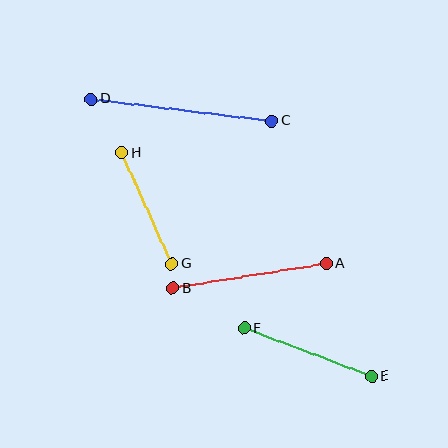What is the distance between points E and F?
The distance is approximately 137 pixels.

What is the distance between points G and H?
The distance is approximately 122 pixels.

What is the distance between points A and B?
The distance is approximately 156 pixels.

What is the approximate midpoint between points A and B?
The midpoint is at approximately (249, 276) pixels.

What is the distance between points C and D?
The distance is approximately 182 pixels.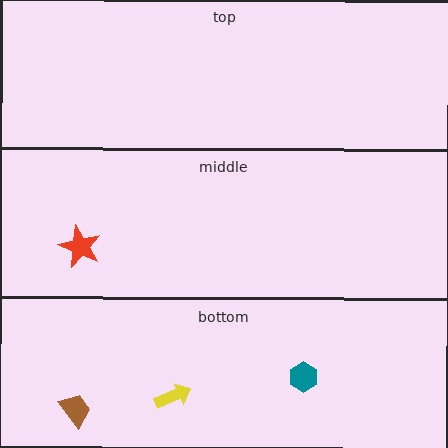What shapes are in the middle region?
The red star.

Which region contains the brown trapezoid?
The bottom region.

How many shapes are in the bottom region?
3.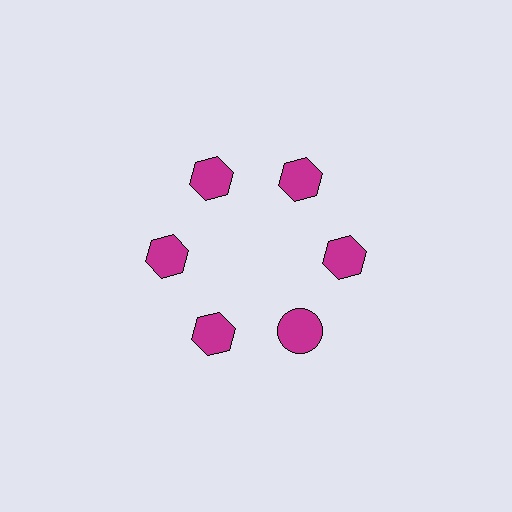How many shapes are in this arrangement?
There are 6 shapes arranged in a ring pattern.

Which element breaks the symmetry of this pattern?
The magenta circle at roughly the 5 o'clock position breaks the symmetry. All other shapes are magenta hexagons.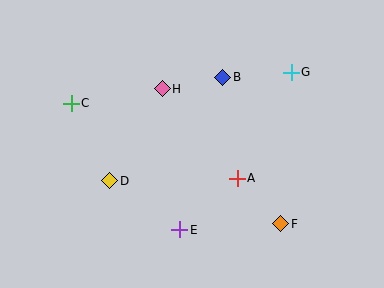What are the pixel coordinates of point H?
Point H is at (162, 89).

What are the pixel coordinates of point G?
Point G is at (291, 72).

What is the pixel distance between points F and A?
The distance between F and A is 63 pixels.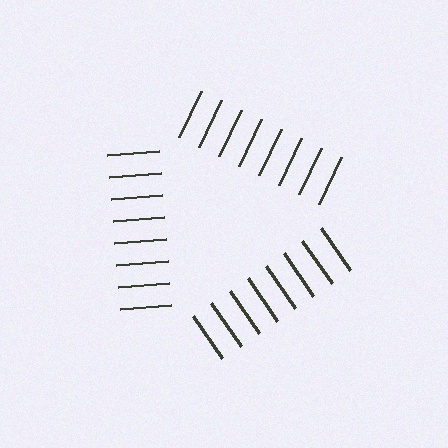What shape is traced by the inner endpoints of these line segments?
An illusory triangle — the line segments terminate on its edges but no continuous stroke is drawn.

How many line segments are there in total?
24 — 8 along each of the 3 edges.